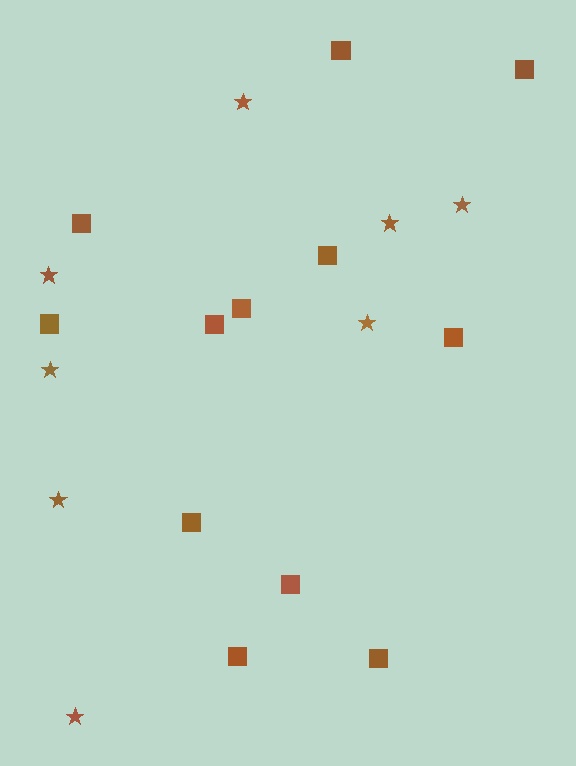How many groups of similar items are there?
There are 2 groups: one group of squares (12) and one group of stars (8).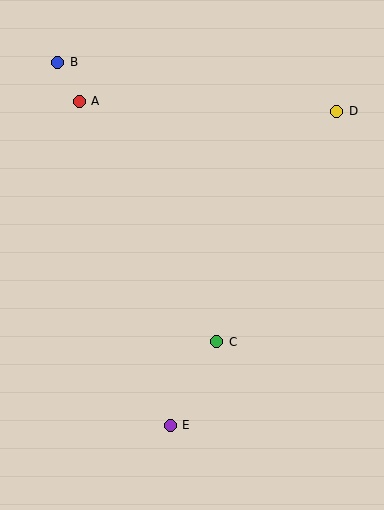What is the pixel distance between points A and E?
The distance between A and E is 337 pixels.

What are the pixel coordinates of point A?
Point A is at (79, 101).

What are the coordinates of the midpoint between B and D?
The midpoint between B and D is at (197, 87).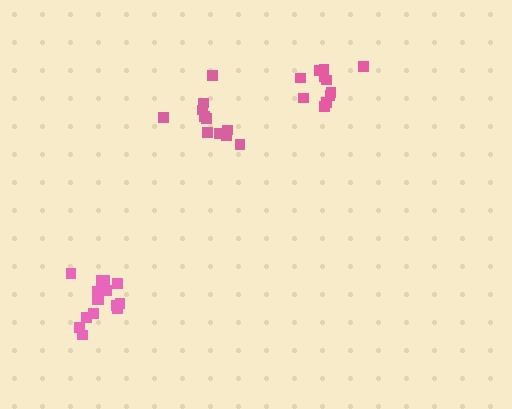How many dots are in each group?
Group 1: 11 dots, Group 2: 11 dots, Group 3: 15 dots (37 total).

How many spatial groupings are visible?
There are 3 spatial groupings.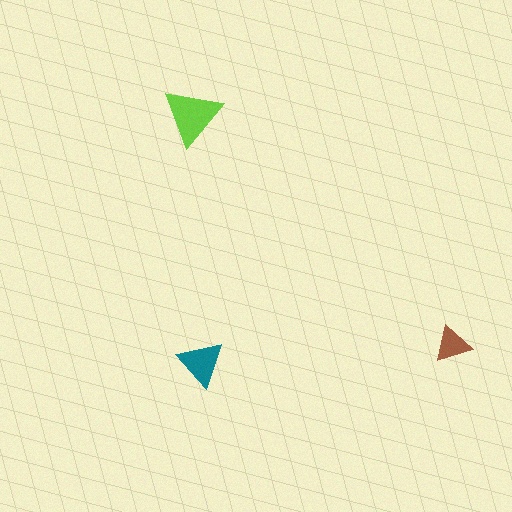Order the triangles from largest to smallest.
the lime one, the teal one, the brown one.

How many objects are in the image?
There are 3 objects in the image.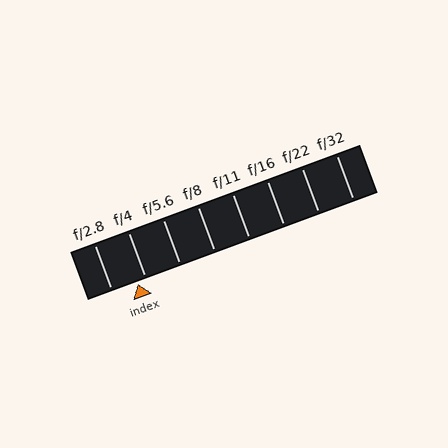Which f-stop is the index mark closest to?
The index mark is closest to f/4.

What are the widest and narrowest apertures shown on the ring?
The widest aperture shown is f/2.8 and the narrowest is f/32.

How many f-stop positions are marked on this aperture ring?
There are 8 f-stop positions marked.